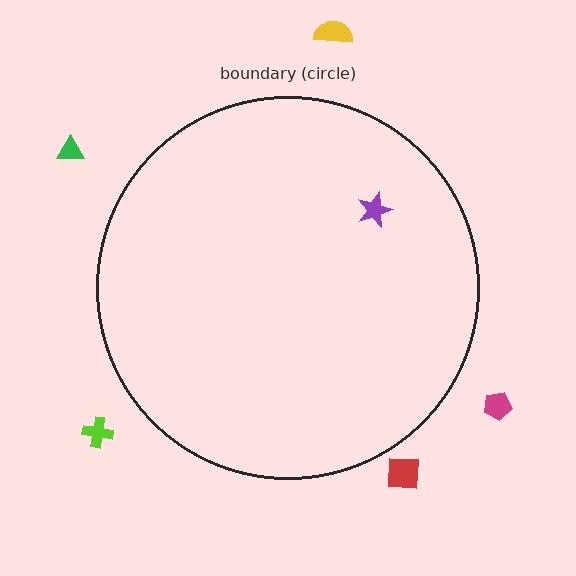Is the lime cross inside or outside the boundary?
Outside.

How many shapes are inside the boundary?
1 inside, 5 outside.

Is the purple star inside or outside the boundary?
Inside.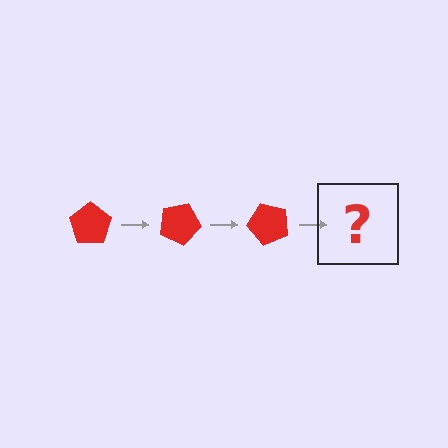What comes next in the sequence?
The next element should be a red pentagon rotated 75 degrees.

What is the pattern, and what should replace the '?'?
The pattern is that the pentagon rotates 25 degrees each step. The '?' should be a red pentagon rotated 75 degrees.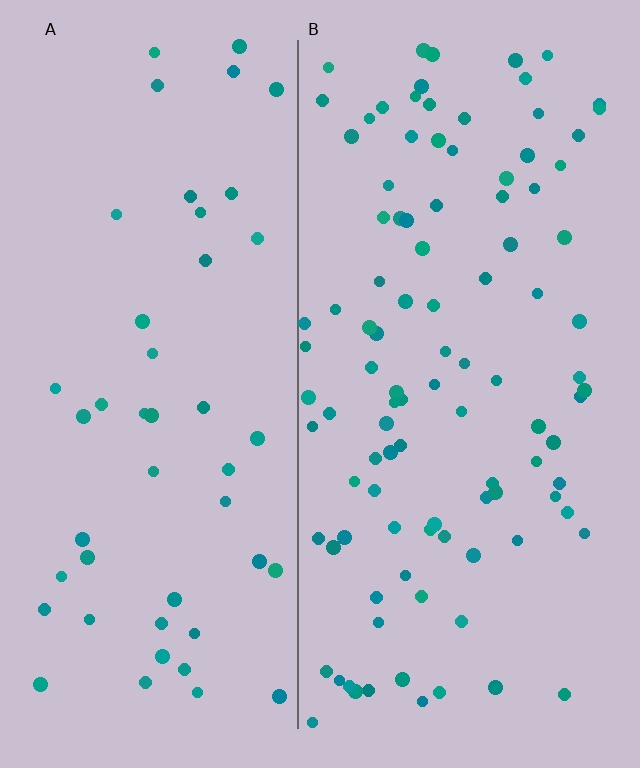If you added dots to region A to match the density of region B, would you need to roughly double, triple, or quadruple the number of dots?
Approximately double.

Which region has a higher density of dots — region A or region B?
B (the right).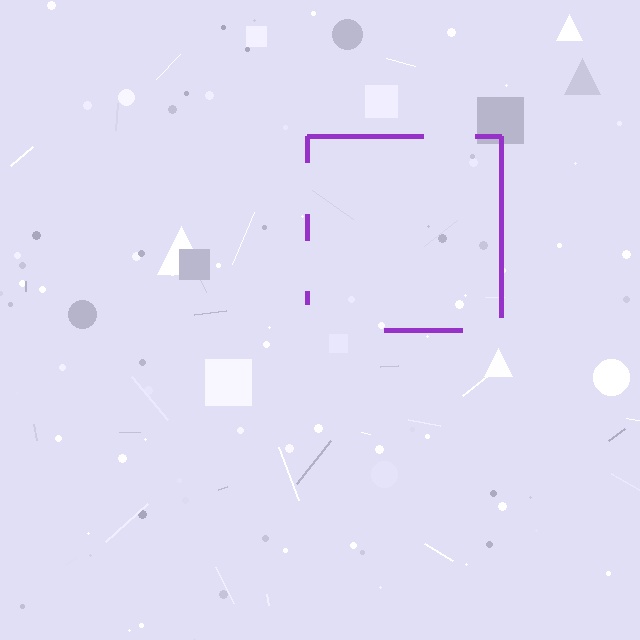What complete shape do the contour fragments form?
The contour fragments form a square.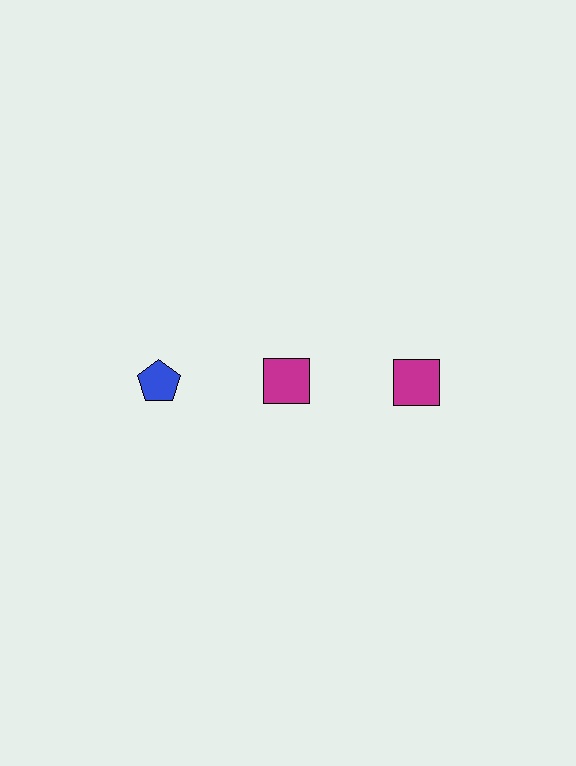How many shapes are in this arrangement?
There are 3 shapes arranged in a grid pattern.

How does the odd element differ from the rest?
It differs in both color (blue instead of magenta) and shape (pentagon instead of square).